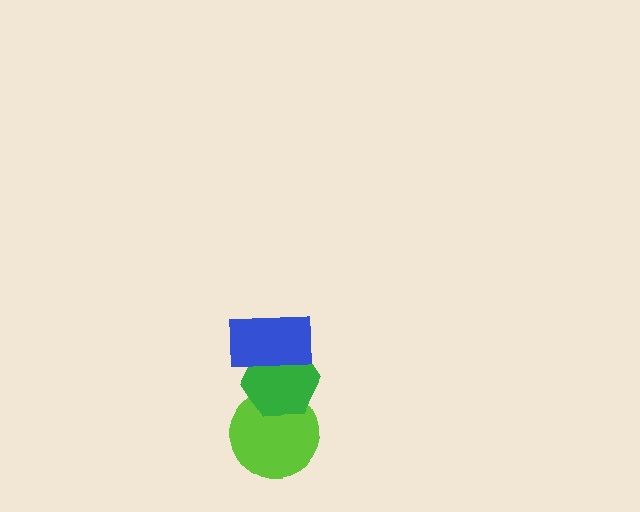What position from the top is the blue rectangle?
The blue rectangle is 1st from the top.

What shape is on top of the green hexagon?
The blue rectangle is on top of the green hexagon.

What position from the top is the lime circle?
The lime circle is 3rd from the top.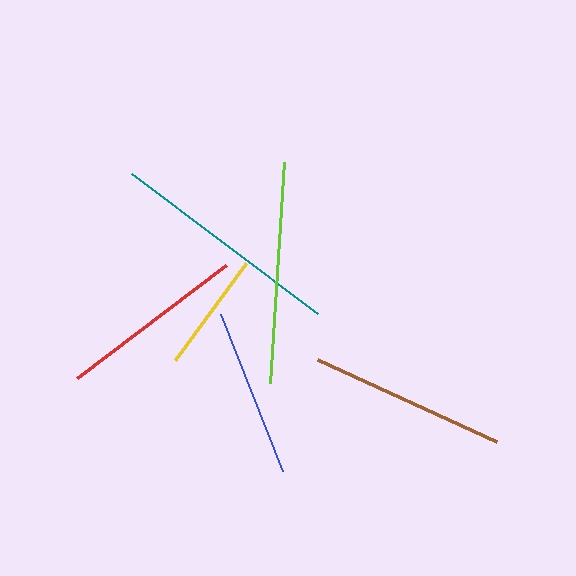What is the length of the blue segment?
The blue segment is approximately 169 pixels long.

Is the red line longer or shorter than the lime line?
The lime line is longer than the red line.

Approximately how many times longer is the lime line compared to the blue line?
The lime line is approximately 1.3 times the length of the blue line.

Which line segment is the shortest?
The yellow line is the shortest at approximately 120 pixels.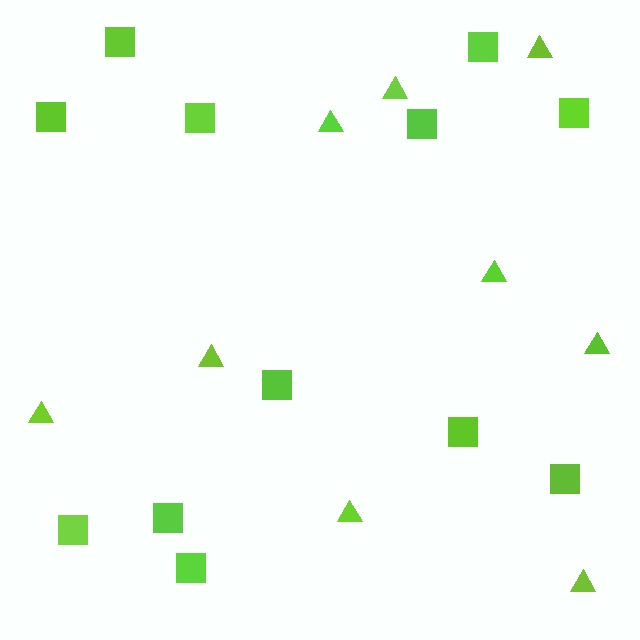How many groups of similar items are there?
There are 2 groups: one group of squares (12) and one group of triangles (9).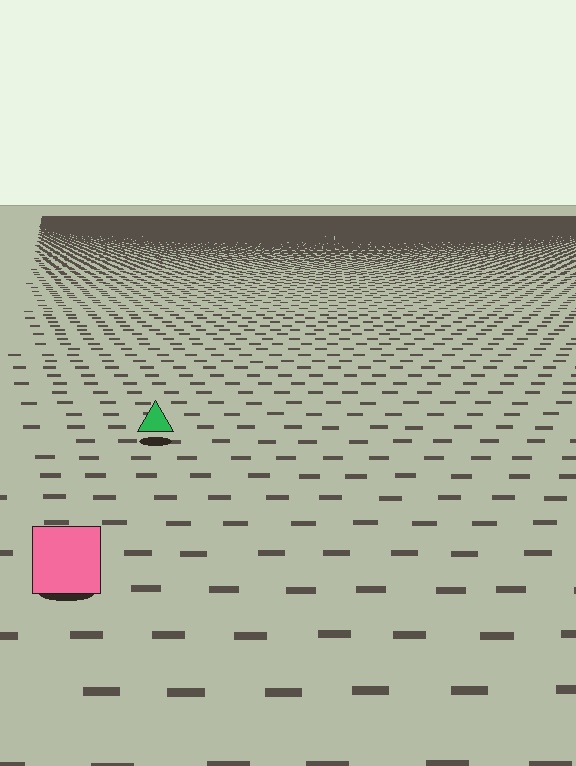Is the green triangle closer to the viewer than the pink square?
No. The pink square is closer — you can tell from the texture gradient: the ground texture is coarser near it.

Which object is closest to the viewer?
The pink square is closest. The texture marks near it are larger and more spread out.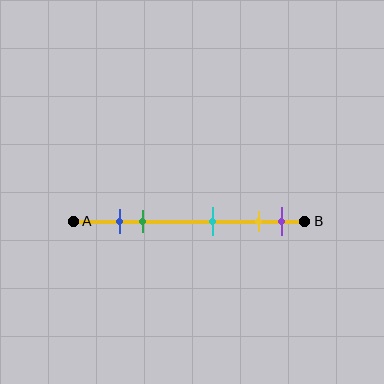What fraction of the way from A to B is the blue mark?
The blue mark is approximately 20% (0.2) of the way from A to B.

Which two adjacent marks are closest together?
The blue and green marks are the closest adjacent pair.